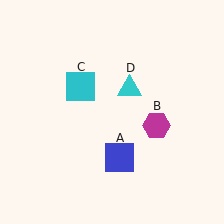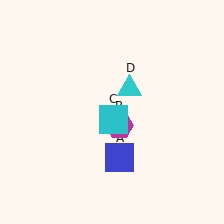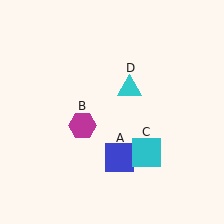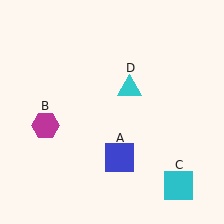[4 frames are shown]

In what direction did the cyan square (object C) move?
The cyan square (object C) moved down and to the right.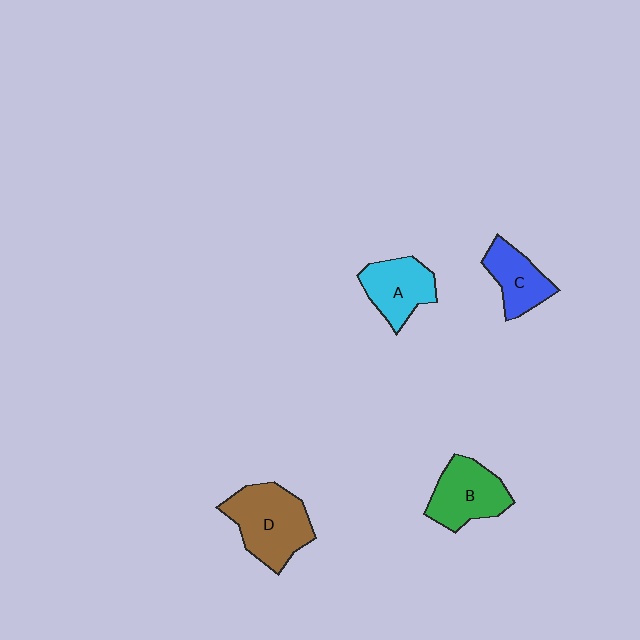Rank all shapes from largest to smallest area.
From largest to smallest: D (brown), B (green), A (cyan), C (blue).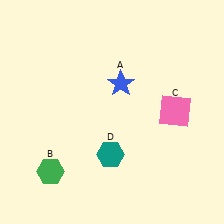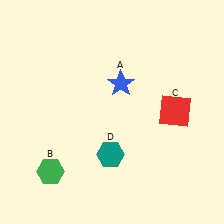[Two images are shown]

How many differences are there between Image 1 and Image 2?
There is 1 difference between the two images.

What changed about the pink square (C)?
In Image 1, C is pink. In Image 2, it changed to red.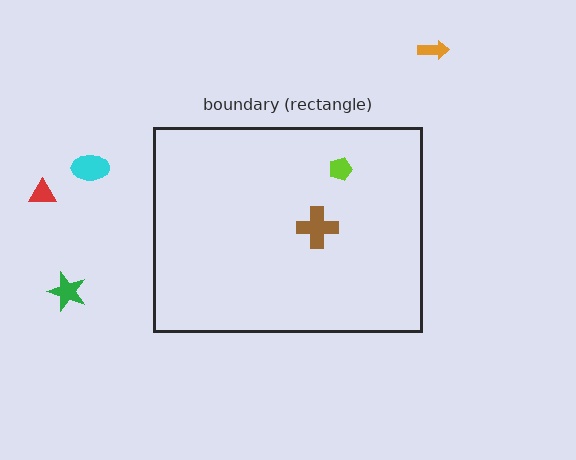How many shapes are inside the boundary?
2 inside, 4 outside.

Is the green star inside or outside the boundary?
Outside.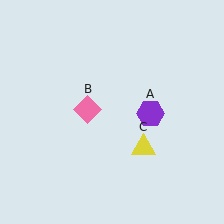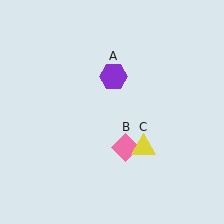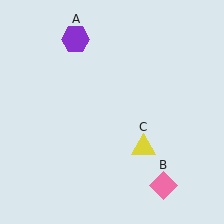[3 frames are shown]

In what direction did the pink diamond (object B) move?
The pink diamond (object B) moved down and to the right.